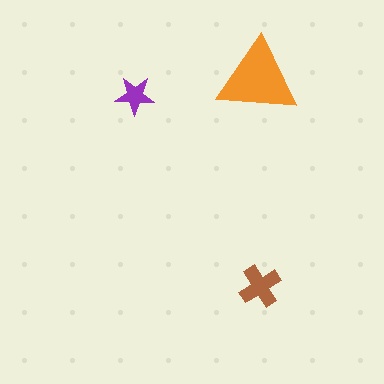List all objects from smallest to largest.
The purple star, the brown cross, the orange triangle.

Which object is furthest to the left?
The purple star is leftmost.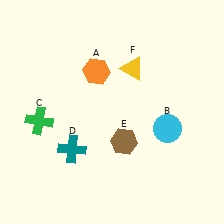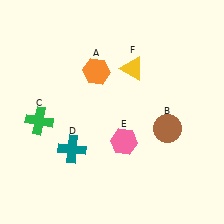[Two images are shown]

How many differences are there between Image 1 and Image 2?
There are 2 differences between the two images.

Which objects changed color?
B changed from cyan to brown. E changed from brown to pink.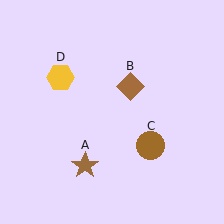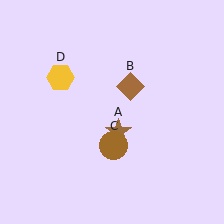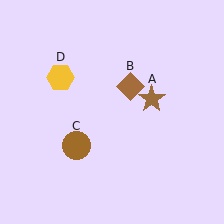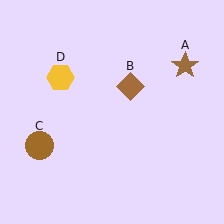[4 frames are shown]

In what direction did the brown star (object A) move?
The brown star (object A) moved up and to the right.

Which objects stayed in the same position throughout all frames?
Brown diamond (object B) and yellow hexagon (object D) remained stationary.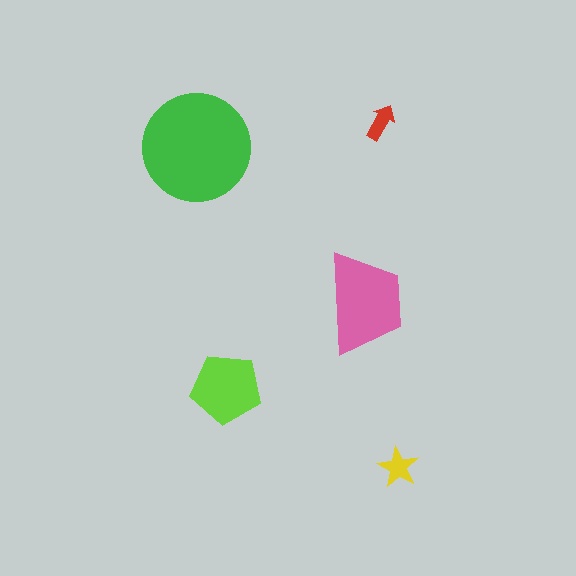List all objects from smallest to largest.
The red arrow, the yellow star, the lime pentagon, the pink trapezoid, the green circle.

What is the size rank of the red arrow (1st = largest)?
5th.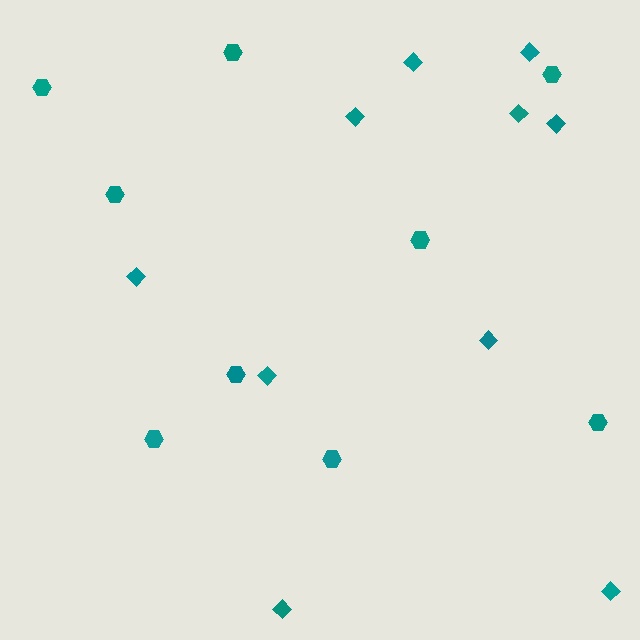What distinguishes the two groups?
There are 2 groups: one group of hexagons (9) and one group of diamonds (10).